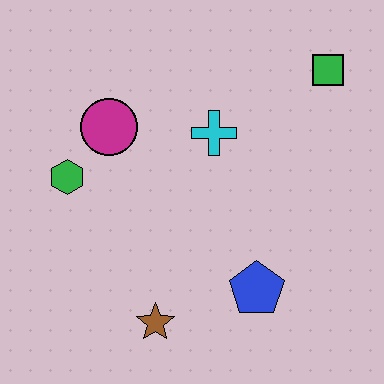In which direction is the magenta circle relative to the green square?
The magenta circle is to the left of the green square.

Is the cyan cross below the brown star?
No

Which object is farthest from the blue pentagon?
The green square is farthest from the blue pentagon.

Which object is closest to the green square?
The cyan cross is closest to the green square.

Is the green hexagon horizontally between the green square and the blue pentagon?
No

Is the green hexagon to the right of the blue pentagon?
No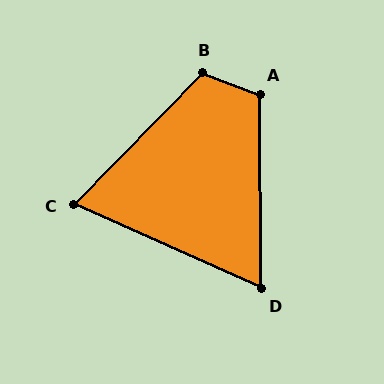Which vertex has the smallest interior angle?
D, at approximately 65 degrees.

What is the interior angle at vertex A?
Approximately 110 degrees (obtuse).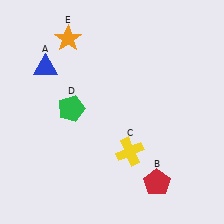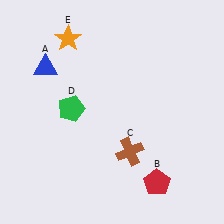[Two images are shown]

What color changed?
The cross (C) changed from yellow in Image 1 to brown in Image 2.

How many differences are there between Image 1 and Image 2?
There is 1 difference between the two images.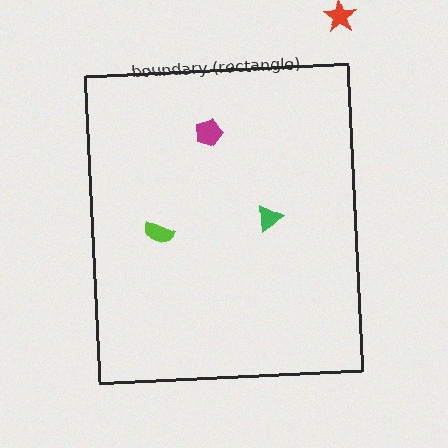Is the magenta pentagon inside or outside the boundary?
Inside.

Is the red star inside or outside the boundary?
Outside.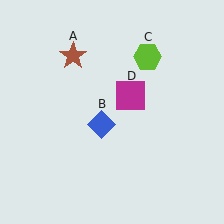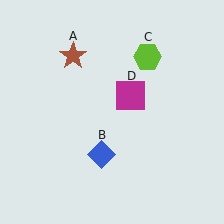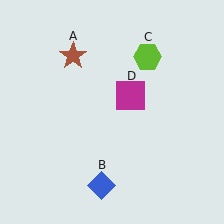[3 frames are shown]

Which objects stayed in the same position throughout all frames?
Brown star (object A) and lime hexagon (object C) and magenta square (object D) remained stationary.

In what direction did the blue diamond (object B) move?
The blue diamond (object B) moved down.